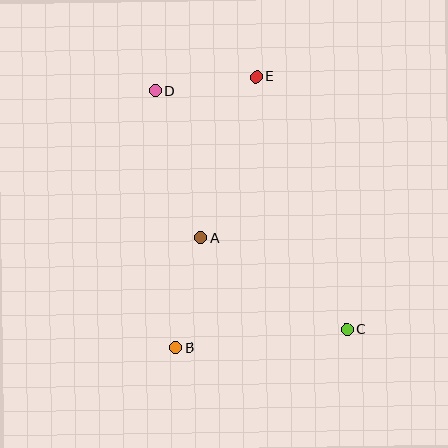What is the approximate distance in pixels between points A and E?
The distance between A and E is approximately 171 pixels.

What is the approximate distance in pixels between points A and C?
The distance between A and C is approximately 172 pixels.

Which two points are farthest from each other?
Points C and D are farthest from each other.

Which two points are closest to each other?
Points D and E are closest to each other.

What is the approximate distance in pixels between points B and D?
The distance between B and D is approximately 258 pixels.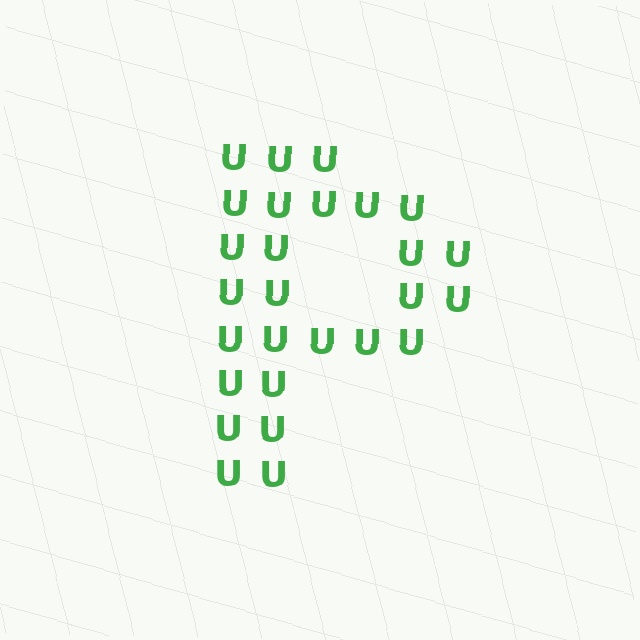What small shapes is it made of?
It is made of small letter U's.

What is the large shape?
The large shape is the letter P.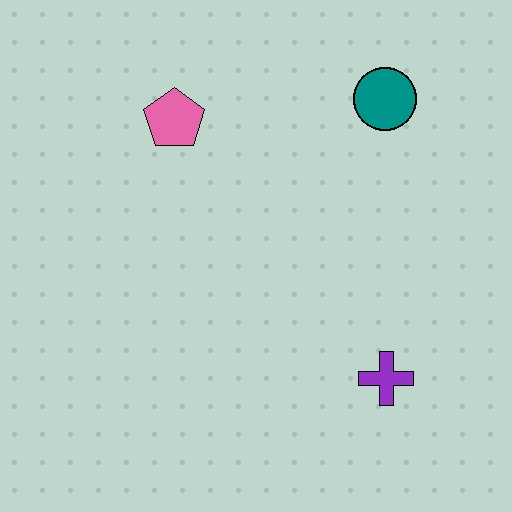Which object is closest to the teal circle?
The pink pentagon is closest to the teal circle.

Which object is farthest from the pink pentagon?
The purple cross is farthest from the pink pentagon.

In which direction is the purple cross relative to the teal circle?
The purple cross is below the teal circle.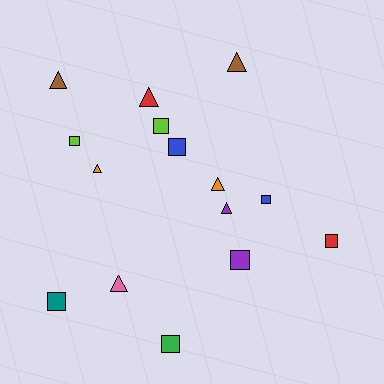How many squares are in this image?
There are 8 squares.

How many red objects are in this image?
There are 2 red objects.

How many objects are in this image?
There are 15 objects.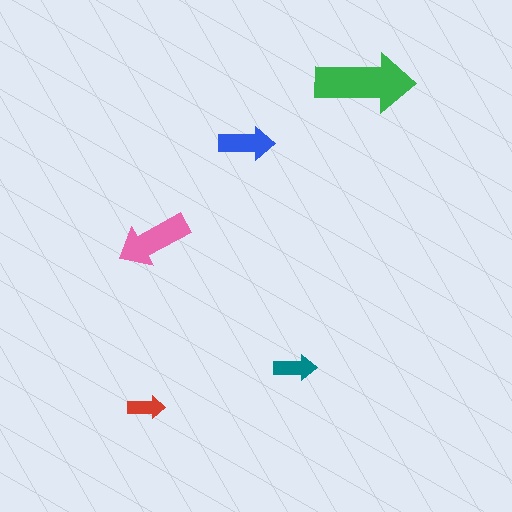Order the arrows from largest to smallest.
the green one, the pink one, the blue one, the teal one, the red one.